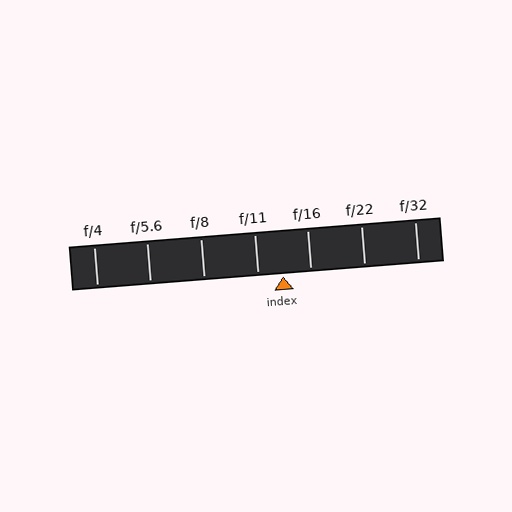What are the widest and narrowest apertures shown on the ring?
The widest aperture shown is f/4 and the narrowest is f/32.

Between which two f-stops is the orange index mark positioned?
The index mark is between f/11 and f/16.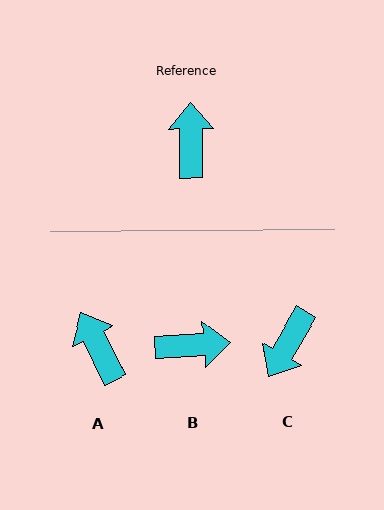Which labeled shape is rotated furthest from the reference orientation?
C, about 149 degrees away.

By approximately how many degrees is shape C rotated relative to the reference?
Approximately 149 degrees counter-clockwise.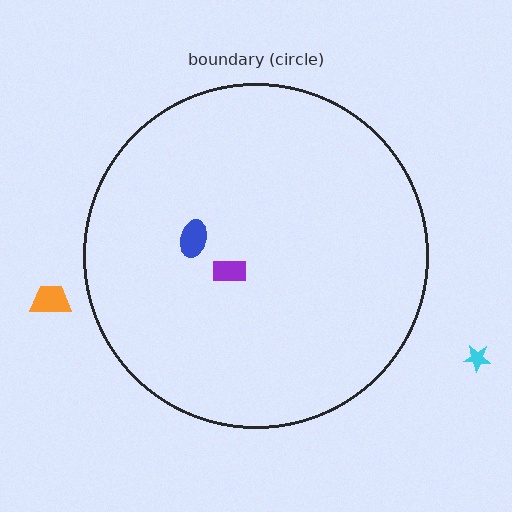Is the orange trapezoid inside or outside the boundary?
Outside.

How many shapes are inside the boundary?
2 inside, 2 outside.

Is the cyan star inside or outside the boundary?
Outside.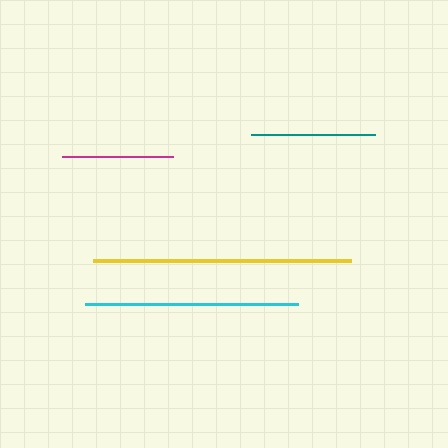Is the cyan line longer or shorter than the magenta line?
The cyan line is longer than the magenta line.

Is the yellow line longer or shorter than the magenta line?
The yellow line is longer than the magenta line.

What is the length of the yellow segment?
The yellow segment is approximately 259 pixels long.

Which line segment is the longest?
The yellow line is the longest at approximately 259 pixels.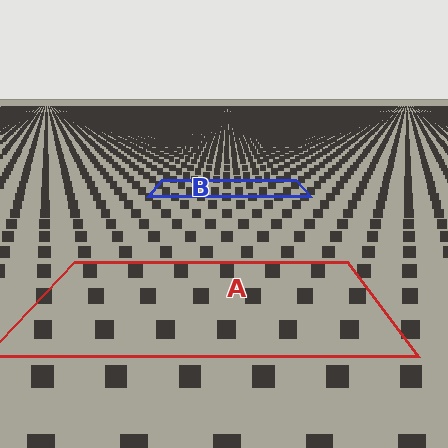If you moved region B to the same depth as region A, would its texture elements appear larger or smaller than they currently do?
They would appear larger. At a closer depth, the same texture elements are projected at a bigger on-screen size.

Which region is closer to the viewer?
Region A is closer. The texture elements there are larger and more spread out.